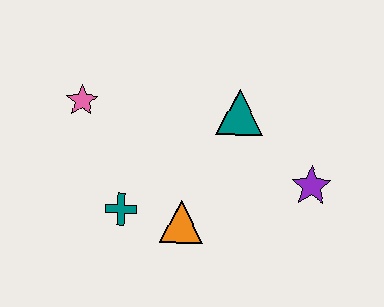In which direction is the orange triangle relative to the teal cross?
The orange triangle is to the right of the teal cross.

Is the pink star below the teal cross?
No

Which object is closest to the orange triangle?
The teal cross is closest to the orange triangle.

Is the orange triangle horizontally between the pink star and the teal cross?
No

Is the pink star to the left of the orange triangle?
Yes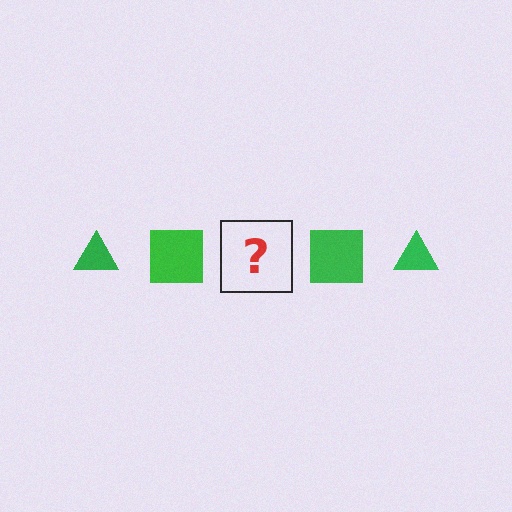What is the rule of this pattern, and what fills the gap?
The rule is that the pattern cycles through triangle, square shapes in green. The gap should be filled with a green triangle.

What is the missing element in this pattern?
The missing element is a green triangle.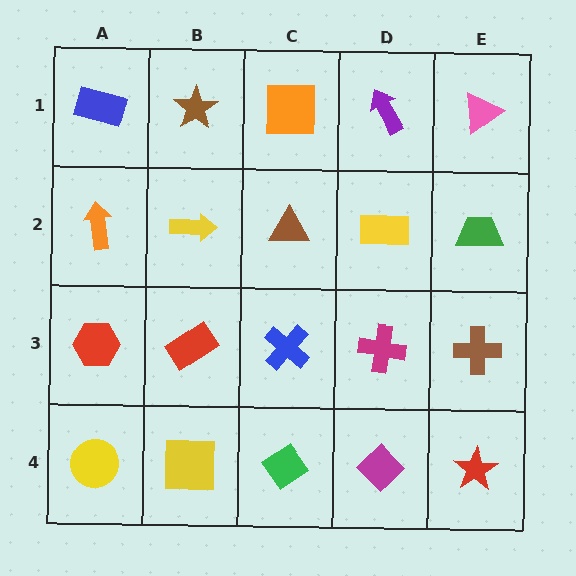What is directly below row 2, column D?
A magenta cross.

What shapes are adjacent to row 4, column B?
A red rectangle (row 3, column B), a yellow circle (row 4, column A), a green diamond (row 4, column C).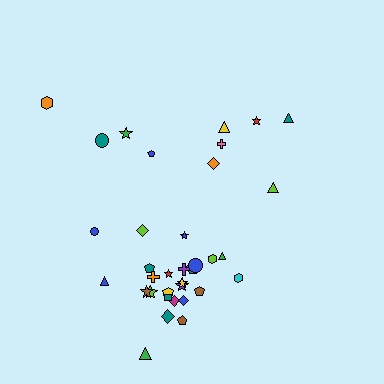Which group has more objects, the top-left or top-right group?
The top-right group.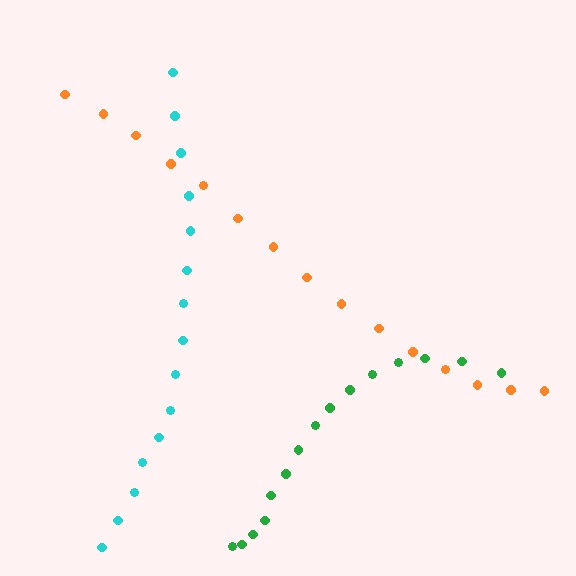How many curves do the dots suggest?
There are 3 distinct paths.